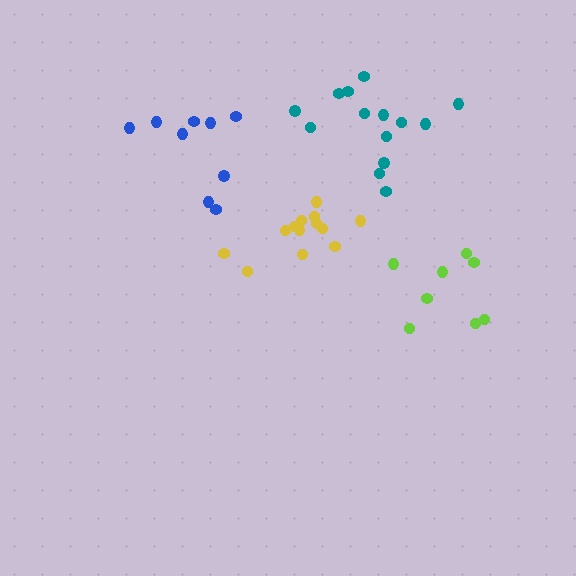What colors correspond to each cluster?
The clusters are colored: blue, yellow, lime, teal.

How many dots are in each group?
Group 1: 9 dots, Group 2: 13 dots, Group 3: 8 dots, Group 4: 14 dots (44 total).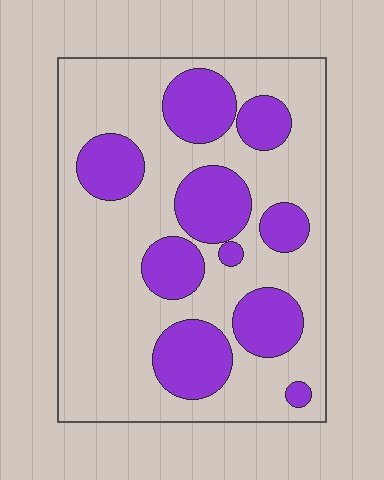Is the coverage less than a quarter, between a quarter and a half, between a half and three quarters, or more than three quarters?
Between a quarter and a half.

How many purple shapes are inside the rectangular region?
10.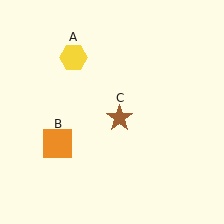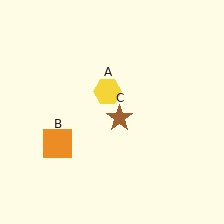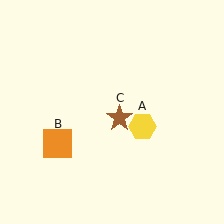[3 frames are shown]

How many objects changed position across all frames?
1 object changed position: yellow hexagon (object A).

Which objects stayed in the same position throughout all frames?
Orange square (object B) and brown star (object C) remained stationary.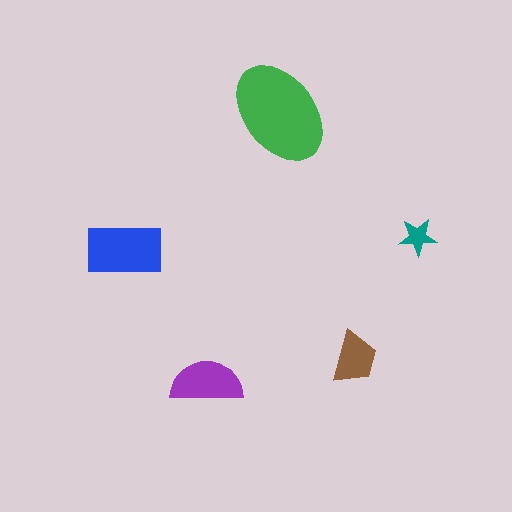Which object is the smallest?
The teal star.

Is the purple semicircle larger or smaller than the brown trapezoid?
Larger.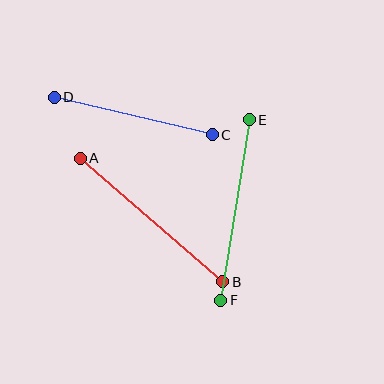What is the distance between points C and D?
The distance is approximately 163 pixels.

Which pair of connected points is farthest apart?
Points A and B are farthest apart.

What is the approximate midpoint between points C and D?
The midpoint is at approximately (133, 116) pixels.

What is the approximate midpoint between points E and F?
The midpoint is at approximately (235, 210) pixels.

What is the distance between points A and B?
The distance is approximately 189 pixels.